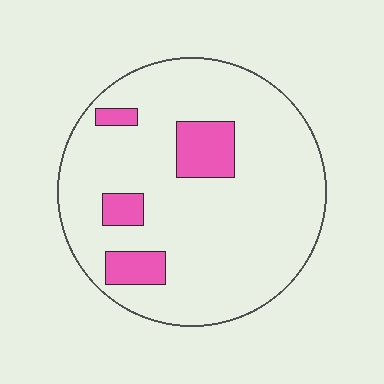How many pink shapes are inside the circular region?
4.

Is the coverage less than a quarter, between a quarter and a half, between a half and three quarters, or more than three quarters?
Less than a quarter.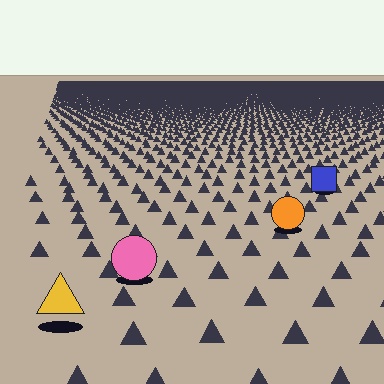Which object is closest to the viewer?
The yellow triangle is closest. The texture marks near it are larger and more spread out.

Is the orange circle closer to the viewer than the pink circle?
No. The pink circle is closer — you can tell from the texture gradient: the ground texture is coarser near it.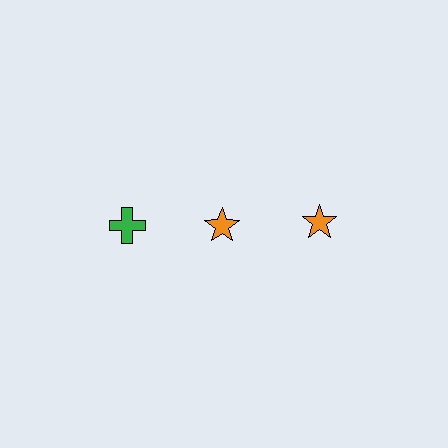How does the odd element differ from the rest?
It differs in both color (green instead of orange) and shape (cross instead of star).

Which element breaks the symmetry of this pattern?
The green cross in the top row, leftmost column breaks the symmetry. All other shapes are orange stars.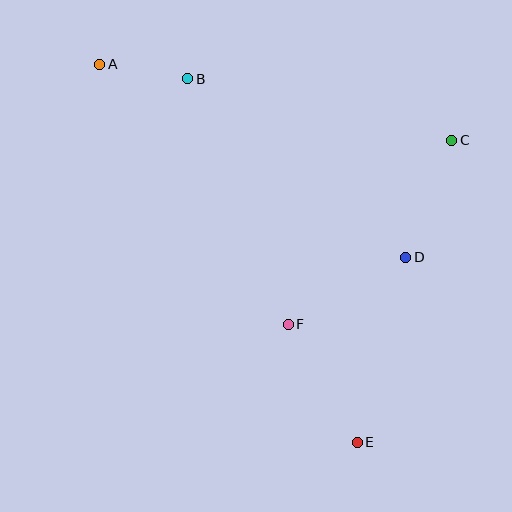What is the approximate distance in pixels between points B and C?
The distance between B and C is approximately 271 pixels.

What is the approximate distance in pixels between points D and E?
The distance between D and E is approximately 191 pixels.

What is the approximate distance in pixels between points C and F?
The distance between C and F is approximately 246 pixels.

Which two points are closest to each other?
Points A and B are closest to each other.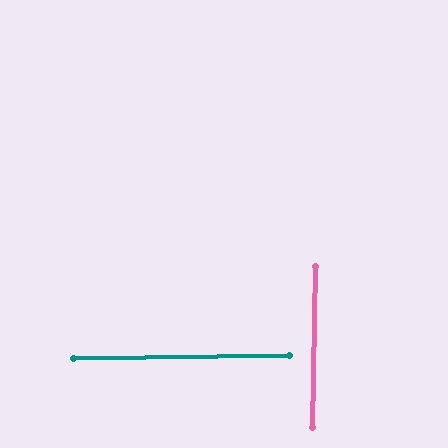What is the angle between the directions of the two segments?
Approximately 88 degrees.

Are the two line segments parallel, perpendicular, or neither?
Perpendicular — they meet at approximately 88°.